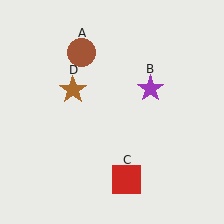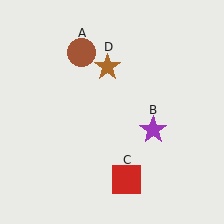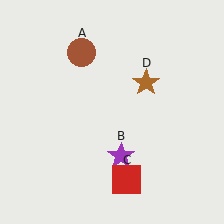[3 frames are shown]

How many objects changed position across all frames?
2 objects changed position: purple star (object B), brown star (object D).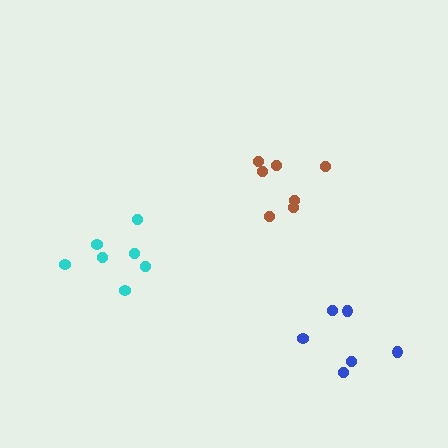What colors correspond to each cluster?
The clusters are colored: blue, brown, cyan.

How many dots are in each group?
Group 1: 6 dots, Group 2: 7 dots, Group 3: 7 dots (20 total).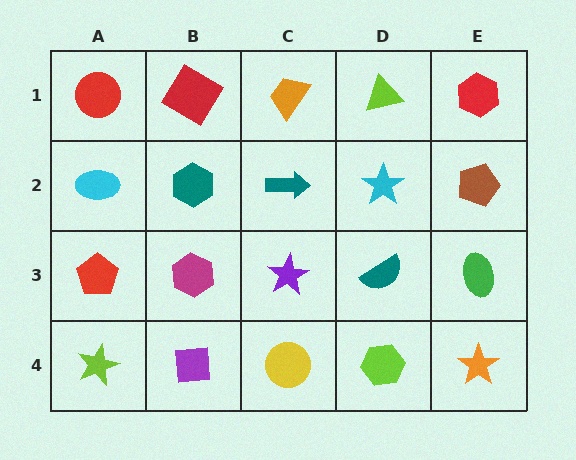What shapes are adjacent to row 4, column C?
A purple star (row 3, column C), a purple square (row 4, column B), a lime hexagon (row 4, column D).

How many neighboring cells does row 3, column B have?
4.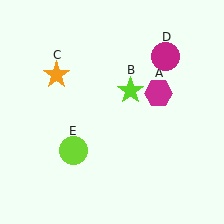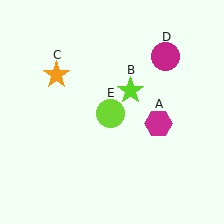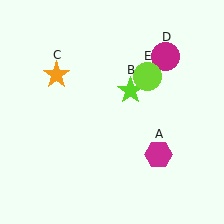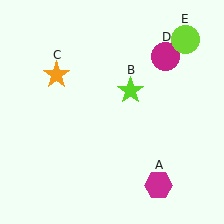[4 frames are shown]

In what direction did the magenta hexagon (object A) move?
The magenta hexagon (object A) moved down.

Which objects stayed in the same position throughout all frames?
Lime star (object B) and orange star (object C) and magenta circle (object D) remained stationary.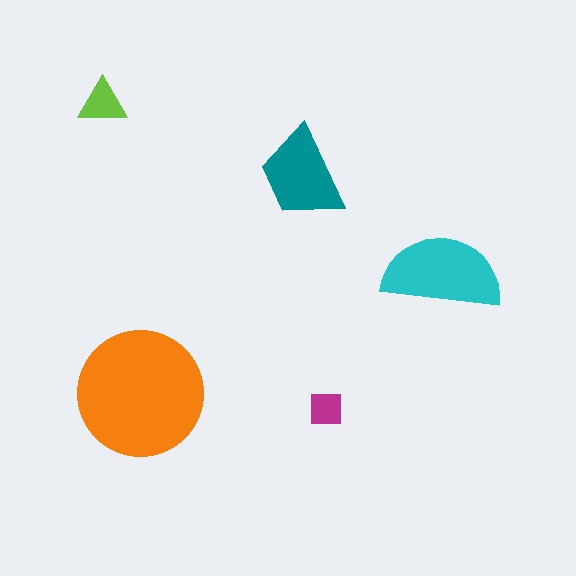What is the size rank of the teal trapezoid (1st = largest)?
3rd.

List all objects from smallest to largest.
The magenta square, the lime triangle, the teal trapezoid, the cyan semicircle, the orange circle.